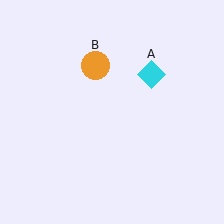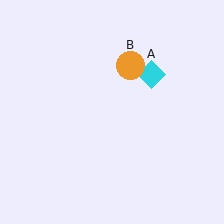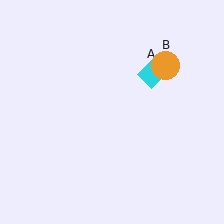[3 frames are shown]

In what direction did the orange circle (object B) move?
The orange circle (object B) moved right.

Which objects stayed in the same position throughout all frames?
Cyan diamond (object A) remained stationary.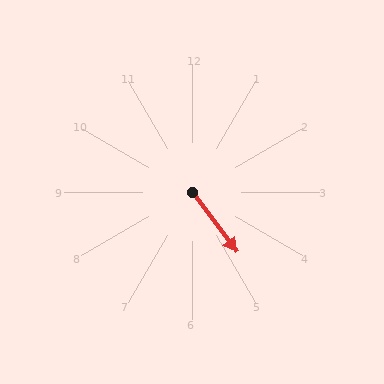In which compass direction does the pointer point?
Southeast.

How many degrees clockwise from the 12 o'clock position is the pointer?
Approximately 143 degrees.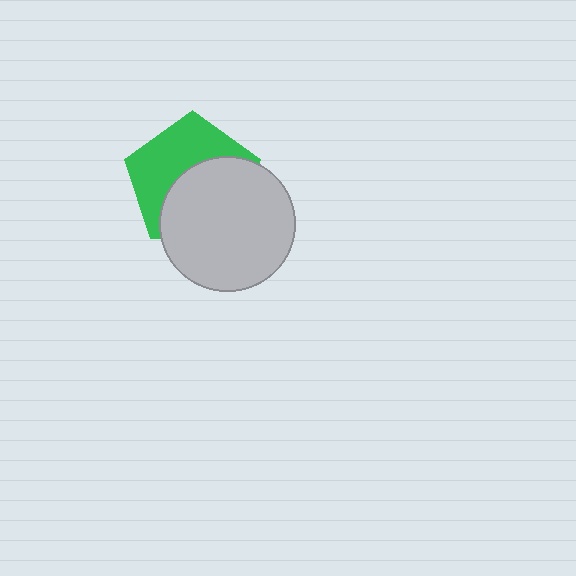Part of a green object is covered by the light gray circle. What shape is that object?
It is a pentagon.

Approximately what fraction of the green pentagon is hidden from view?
Roughly 52% of the green pentagon is hidden behind the light gray circle.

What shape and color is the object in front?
The object in front is a light gray circle.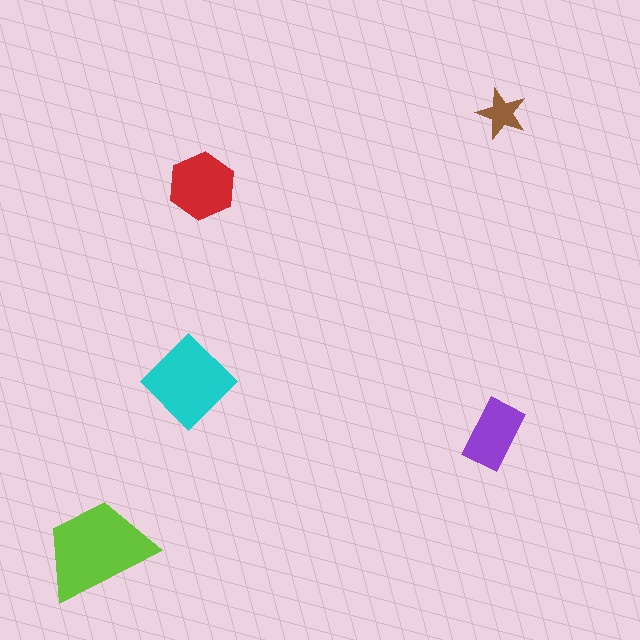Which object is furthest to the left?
The lime trapezoid is leftmost.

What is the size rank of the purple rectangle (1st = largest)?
4th.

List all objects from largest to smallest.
The lime trapezoid, the cyan diamond, the red hexagon, the purple rectangle, the brown star.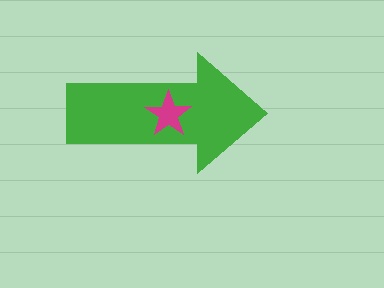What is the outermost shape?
The green arrow.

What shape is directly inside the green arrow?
The magenta star.